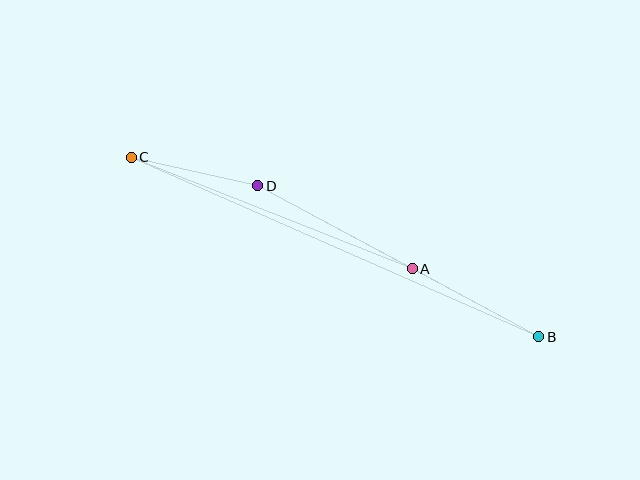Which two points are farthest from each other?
Points B and C are farthest from each other.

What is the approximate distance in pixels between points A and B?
The distance between A and B is approximately 143 pixels.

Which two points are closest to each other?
Points C and D are closest to each other.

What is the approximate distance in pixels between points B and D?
The distance between B and D is approximately 319 pixels.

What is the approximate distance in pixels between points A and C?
The distance between A and C is approximately 303 pixels.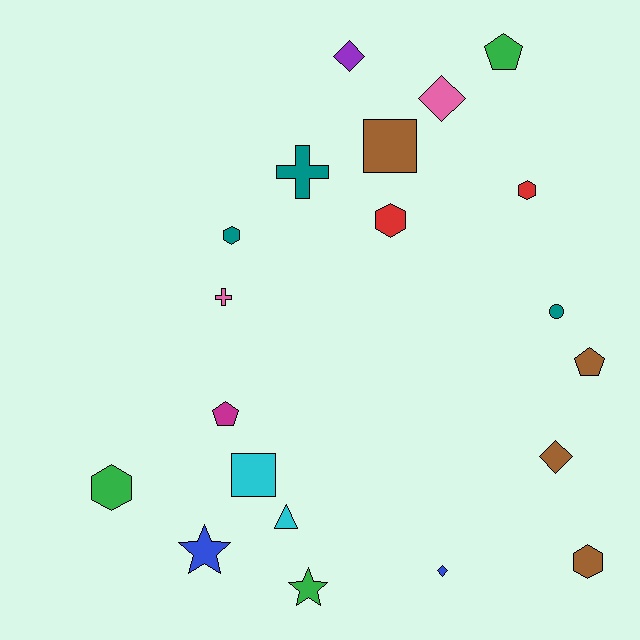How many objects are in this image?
There are 20 objects.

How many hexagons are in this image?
There are 5 hexagons.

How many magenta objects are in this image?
There is 1 magenta object.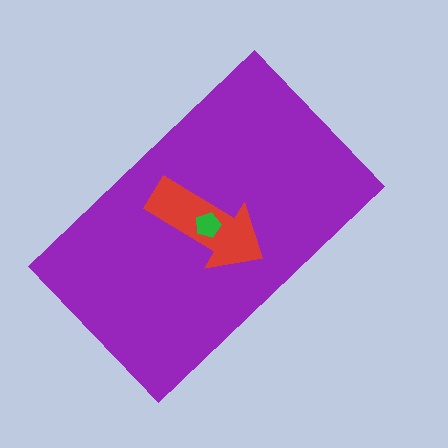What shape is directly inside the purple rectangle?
The red arrow.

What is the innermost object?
The green pentagon.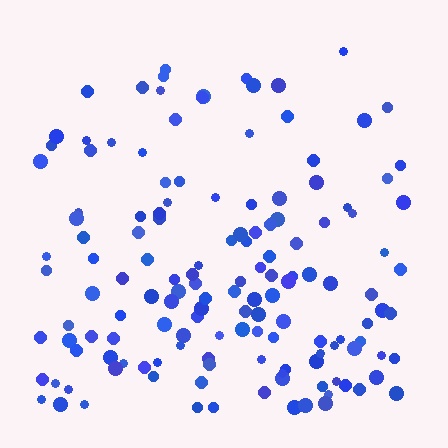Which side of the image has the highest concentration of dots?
The bottom.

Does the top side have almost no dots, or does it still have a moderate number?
Still a moderate number, just noticeably fewer than the bottom.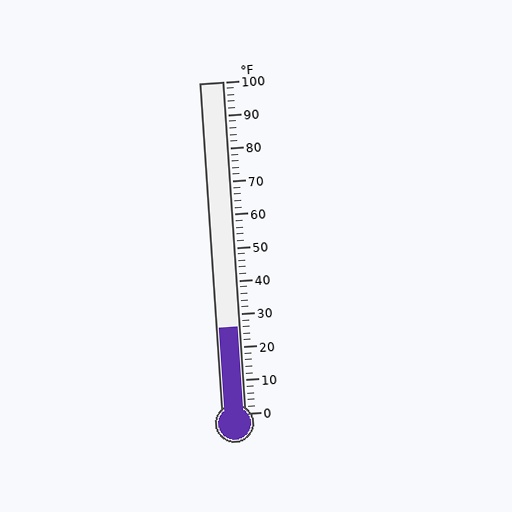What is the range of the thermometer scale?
The thermometer scale ranges from 0°F to 100°F.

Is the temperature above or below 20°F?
The temperature is above 20°F.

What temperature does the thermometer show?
The thermometer shows approximately 26°F.